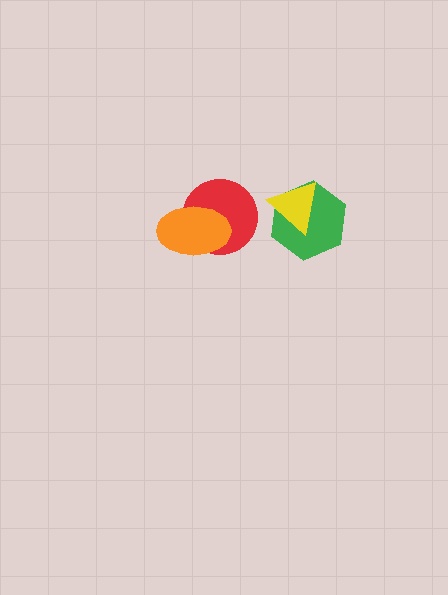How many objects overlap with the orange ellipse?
1 object overlaps with the orange ellipse.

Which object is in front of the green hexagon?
The yellow triangle is in front of the green hexagon.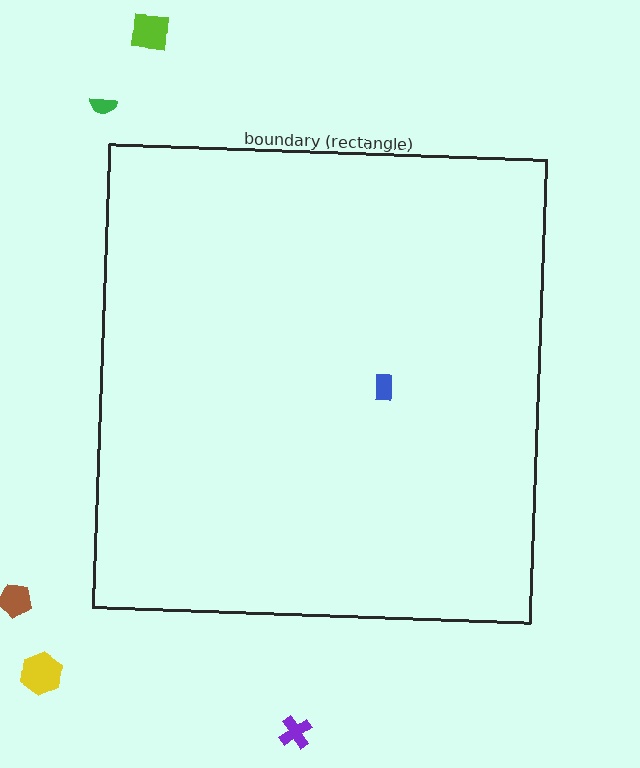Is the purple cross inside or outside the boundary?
Outside.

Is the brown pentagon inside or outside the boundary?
Outside.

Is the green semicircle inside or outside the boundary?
Outside.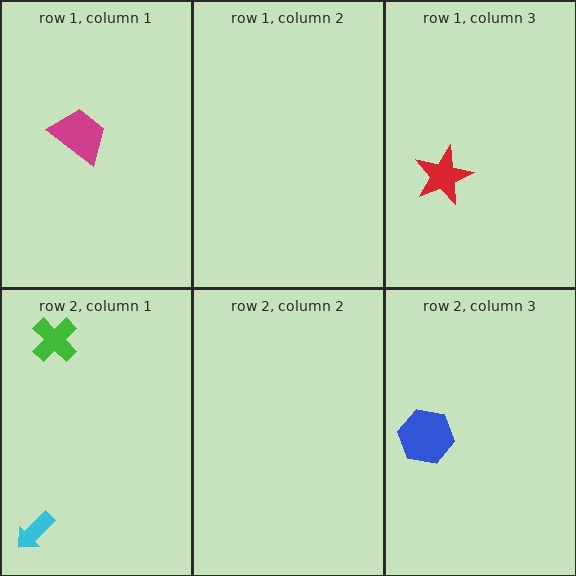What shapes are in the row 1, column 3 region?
The red star.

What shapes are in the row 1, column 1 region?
The magenta trapezoid.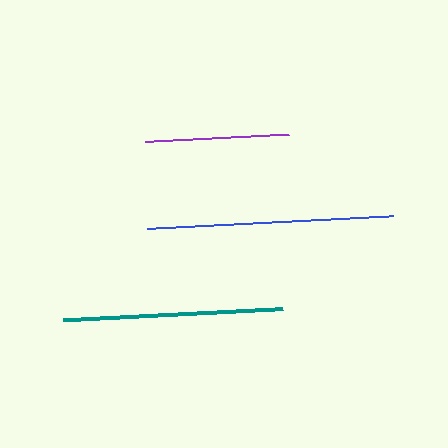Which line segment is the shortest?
The purple line is the shortest at approximately 144 pixels.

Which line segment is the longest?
The blue line is the longest at approximately 246 pixels.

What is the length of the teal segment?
The teal segment is approximately 220 pixels long.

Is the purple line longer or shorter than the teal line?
The teal line is longer than the purple line.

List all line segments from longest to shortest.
From longest to shortest: blue, teal, purple.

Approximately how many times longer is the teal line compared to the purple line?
The teal line is approximately 1.5 times the length of the purple line.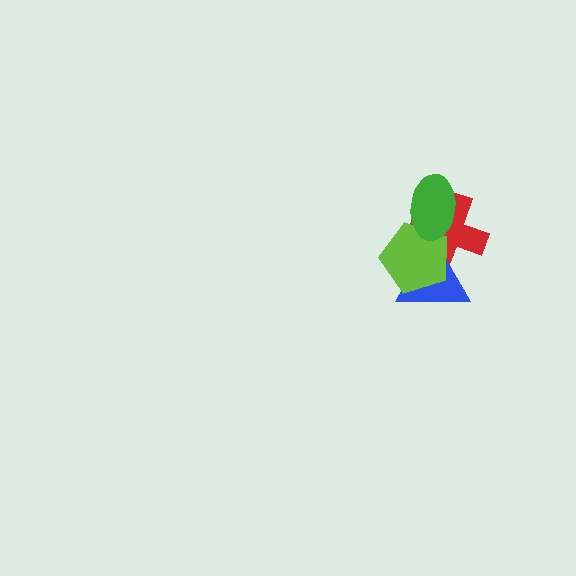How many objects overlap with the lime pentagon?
3 objects overlap with the lime pentagon.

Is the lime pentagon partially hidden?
Yes, it is partially covered by another shape.